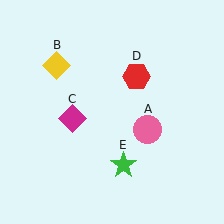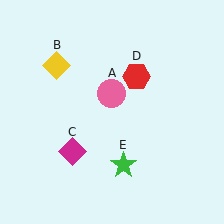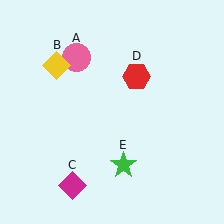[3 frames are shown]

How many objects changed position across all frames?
2 objects changed position: pink circle (object A), magenta diamond (object C).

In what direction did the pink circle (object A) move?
The pink circle (object A) moved up and to the left.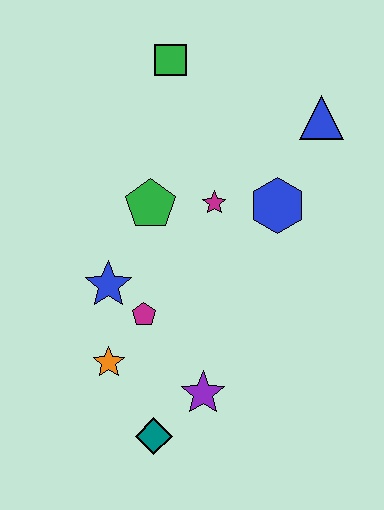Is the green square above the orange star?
Yes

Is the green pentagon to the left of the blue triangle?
Yes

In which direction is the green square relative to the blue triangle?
The green square is to the left of the blue triangle.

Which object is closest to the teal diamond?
The purple star is closest to the teal diamond.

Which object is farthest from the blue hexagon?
The teal diamond is farthest from the blue hexagon.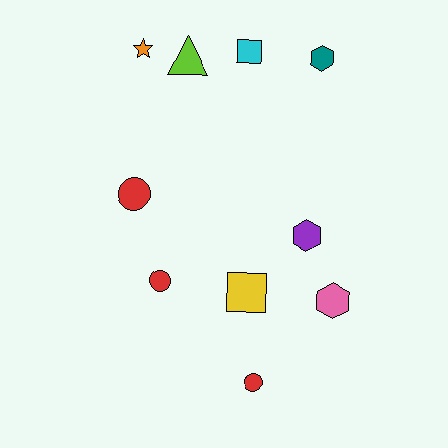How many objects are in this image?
There are 10 objects.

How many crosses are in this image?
There are no crosses.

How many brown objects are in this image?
There are no brown objects.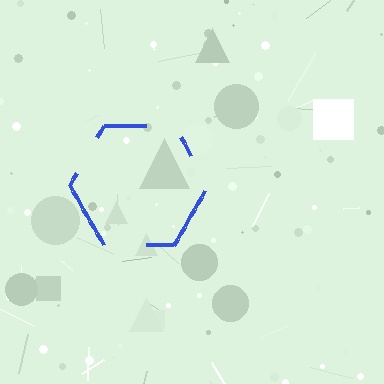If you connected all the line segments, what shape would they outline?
They would outline a hexagon.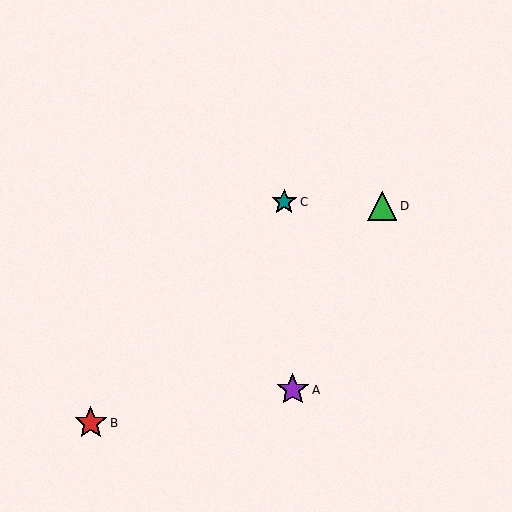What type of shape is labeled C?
Shape C is a teal star.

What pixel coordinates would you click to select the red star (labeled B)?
Click at (91, 423) to select the red star B.